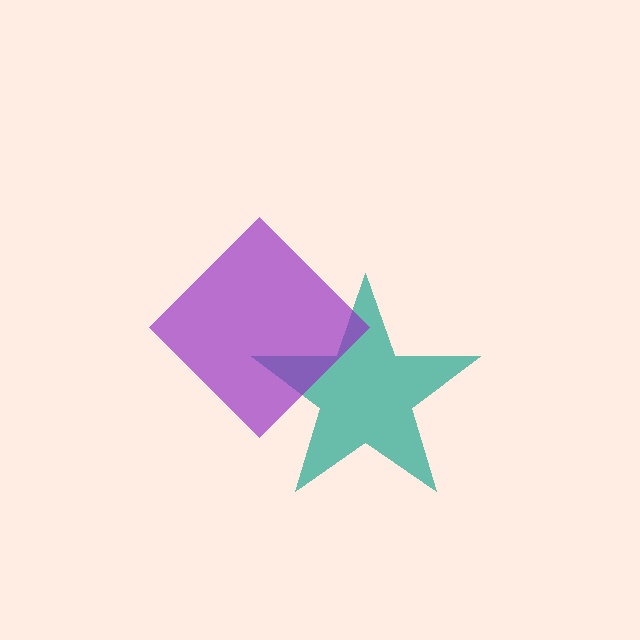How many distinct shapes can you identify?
There are 2 distinct shapes: a teal star, a purple diamond.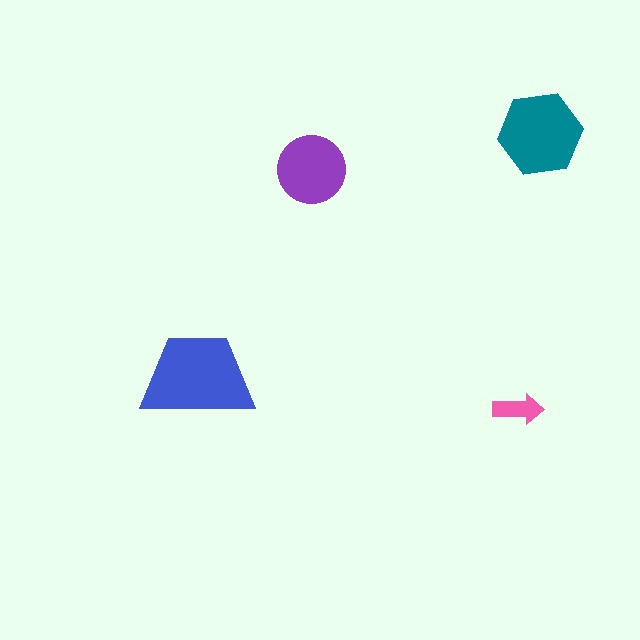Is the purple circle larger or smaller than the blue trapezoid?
Smaller.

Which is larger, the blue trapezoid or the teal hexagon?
The blue trapezoid.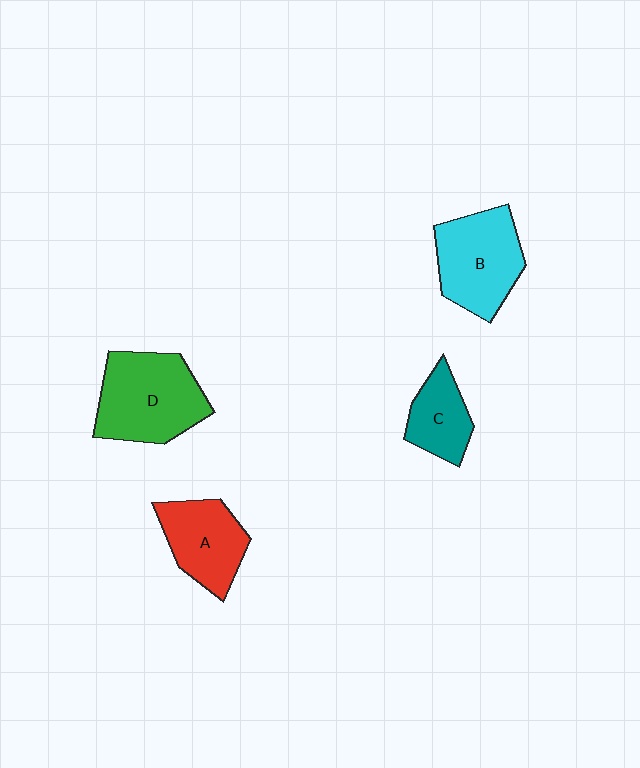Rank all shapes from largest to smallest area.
From largest to smallest: D (green), B (cyan), A (red), C (teal).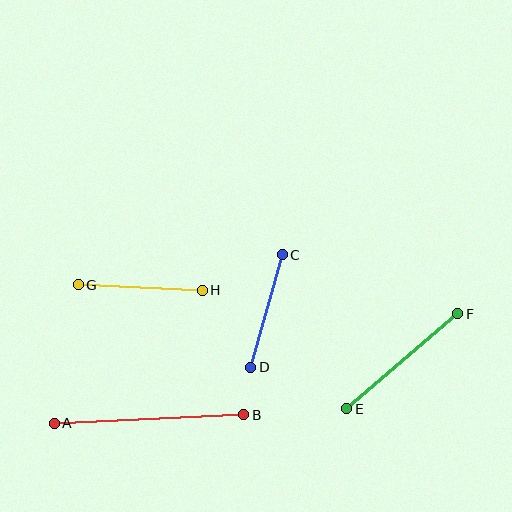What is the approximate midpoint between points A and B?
The midpoint is at approximately (149, 419) pixels.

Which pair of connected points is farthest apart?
Points A and B are farthest apart.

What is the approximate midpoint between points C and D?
The midpoint is at approximately (266, 311) pixels.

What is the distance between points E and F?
The distance is approximately 146 pixels.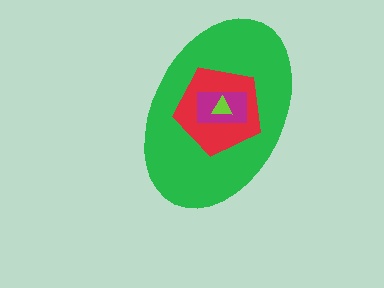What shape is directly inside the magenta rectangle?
The lime triangle.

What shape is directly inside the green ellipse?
The red pentagon.